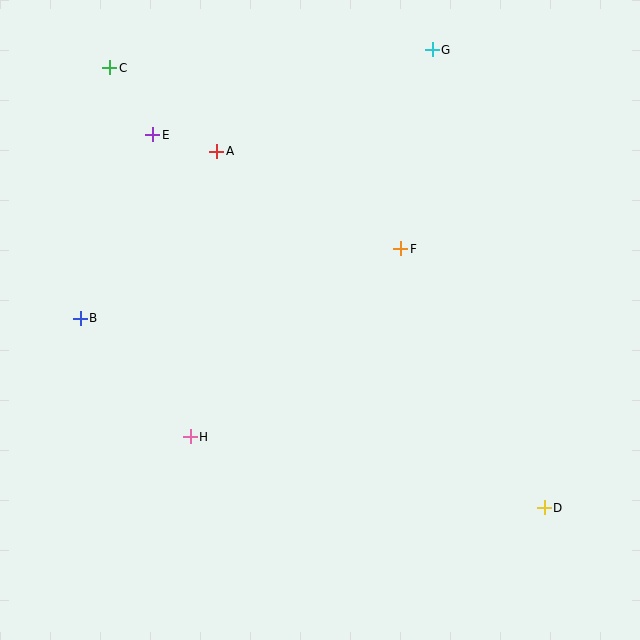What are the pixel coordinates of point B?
Point B is at (80, 318).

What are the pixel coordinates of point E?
Point E is at (153, 135).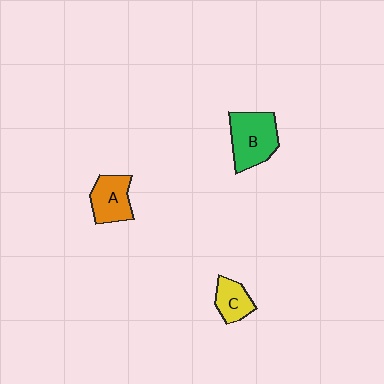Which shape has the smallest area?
Shape C (yellow).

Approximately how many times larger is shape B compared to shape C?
Approximately 1.8 times.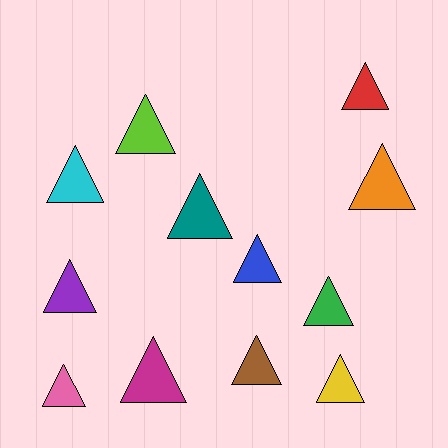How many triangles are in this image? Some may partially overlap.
There are 12 triangles.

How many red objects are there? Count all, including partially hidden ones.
There is 1 red object.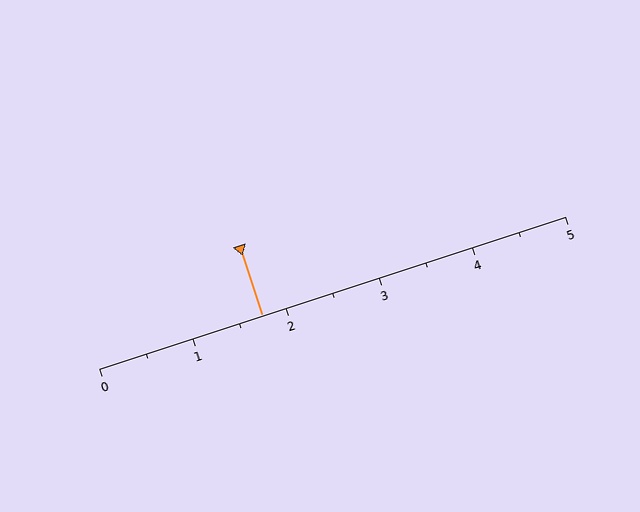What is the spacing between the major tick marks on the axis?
The major ticks are spaced 1 apart.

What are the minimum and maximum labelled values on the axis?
The axis runs from 0 to 5.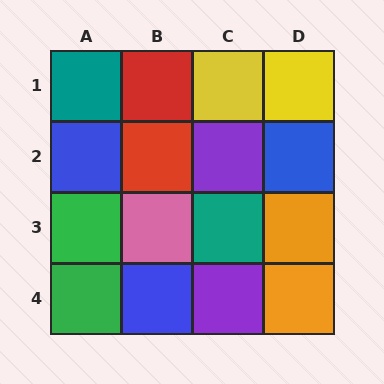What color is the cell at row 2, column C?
Purple.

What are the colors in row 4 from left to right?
Green, blue, purple, orange.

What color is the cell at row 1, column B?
Red.